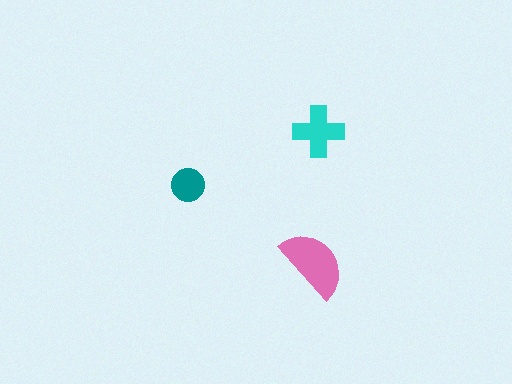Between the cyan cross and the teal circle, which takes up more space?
The cyan cross.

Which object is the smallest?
The teal circle.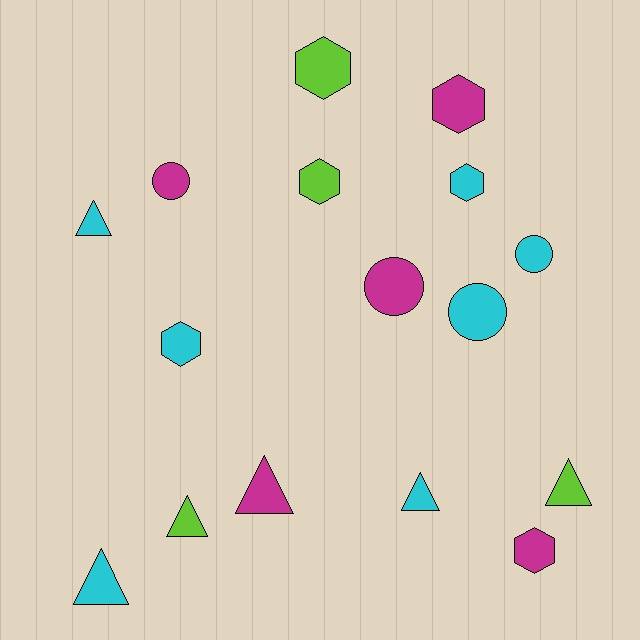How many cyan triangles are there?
There are 3 cyan triangles.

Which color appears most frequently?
Cyan, with 7 objects.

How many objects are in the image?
There are 16 objects.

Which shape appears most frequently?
Hexagon, with 6 objects.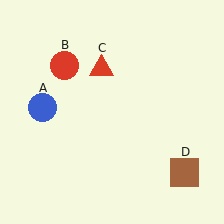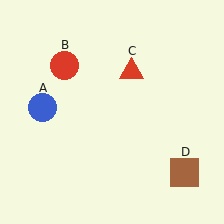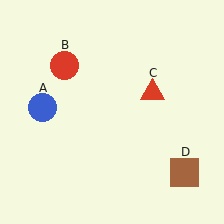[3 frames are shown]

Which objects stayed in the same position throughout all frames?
Blue circle (object A) and red circle (object B) and brown square (object D) remained stationary.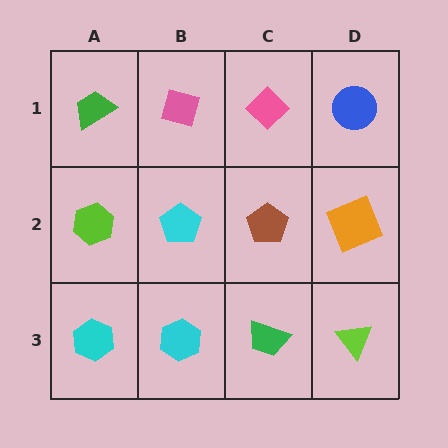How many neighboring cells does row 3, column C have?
3.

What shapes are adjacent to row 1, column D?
An orange square (row 2, column D), a pink diamond (row 1, column C).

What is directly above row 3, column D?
An orange square.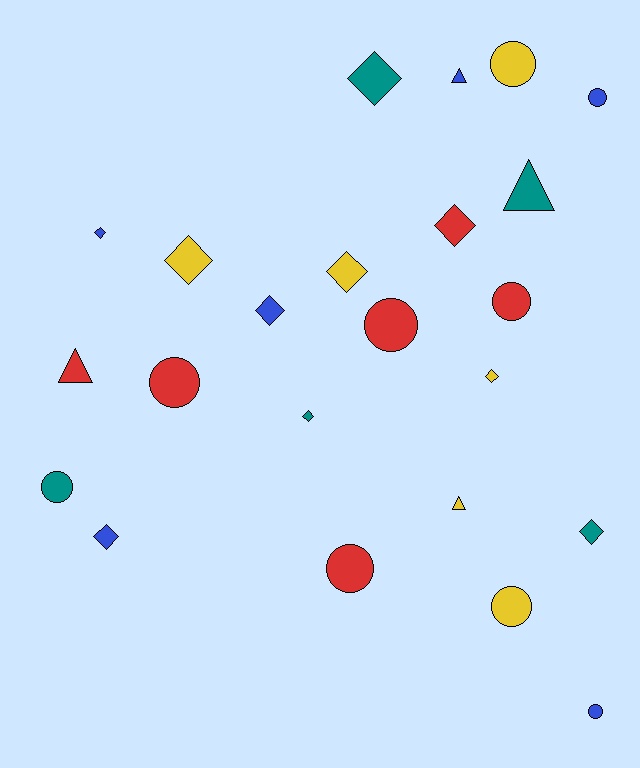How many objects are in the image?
There are 23 objects.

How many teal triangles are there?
There is 1 teal triangle.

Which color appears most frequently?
Blue, with 6 objects.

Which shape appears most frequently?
Diamond, with 10 objects.